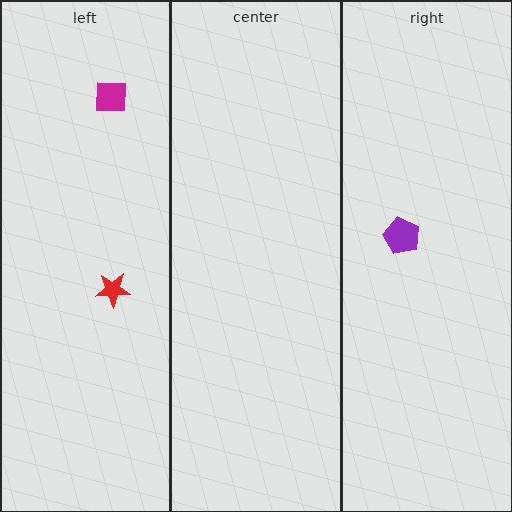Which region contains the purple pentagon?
The right region.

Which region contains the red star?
The left region.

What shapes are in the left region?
The magenta square, the red star.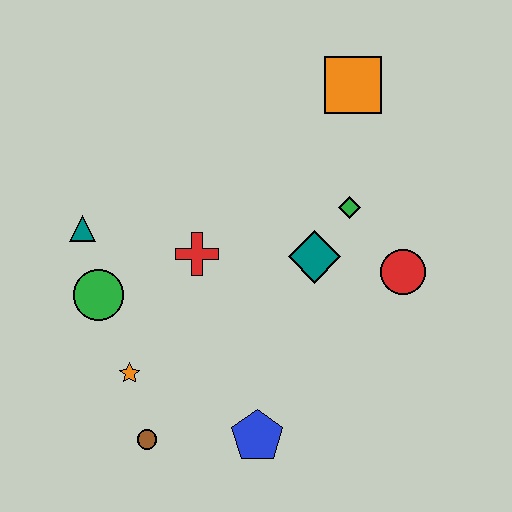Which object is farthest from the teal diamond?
The brown circle is farthest from the teal diamond.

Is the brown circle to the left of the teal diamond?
Yes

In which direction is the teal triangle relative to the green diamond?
The teal triangle is to the left of the green diamond.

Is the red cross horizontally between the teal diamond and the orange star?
Yes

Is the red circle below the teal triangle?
Yes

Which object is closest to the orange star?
The brown circle is closest to the orange star.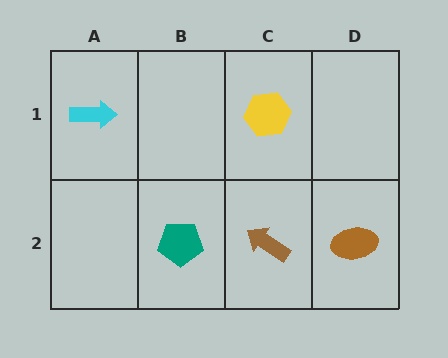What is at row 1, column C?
A yellow hexagon.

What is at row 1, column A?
A cyan arrow.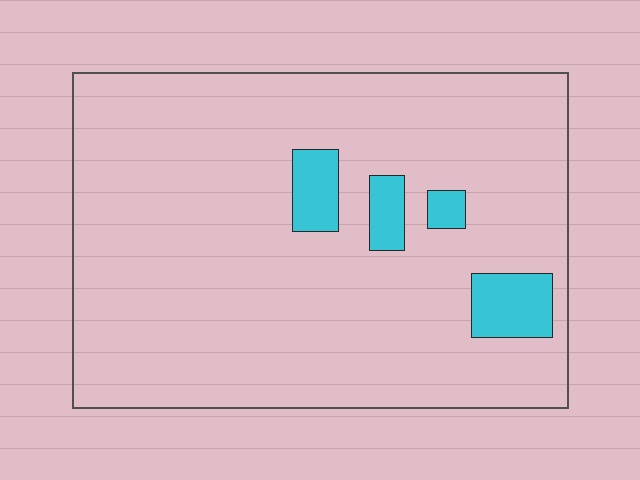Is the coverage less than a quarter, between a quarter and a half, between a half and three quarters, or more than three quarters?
Less than a quarter.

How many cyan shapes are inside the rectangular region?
4.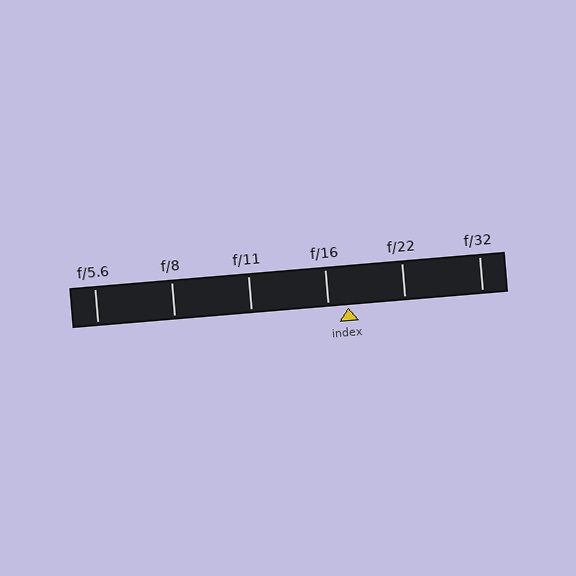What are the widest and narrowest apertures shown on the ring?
The widest aperture shown is f/5.6 and the narrowest is f/32.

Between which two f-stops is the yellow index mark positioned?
The index mark is between f/16 and f/22.